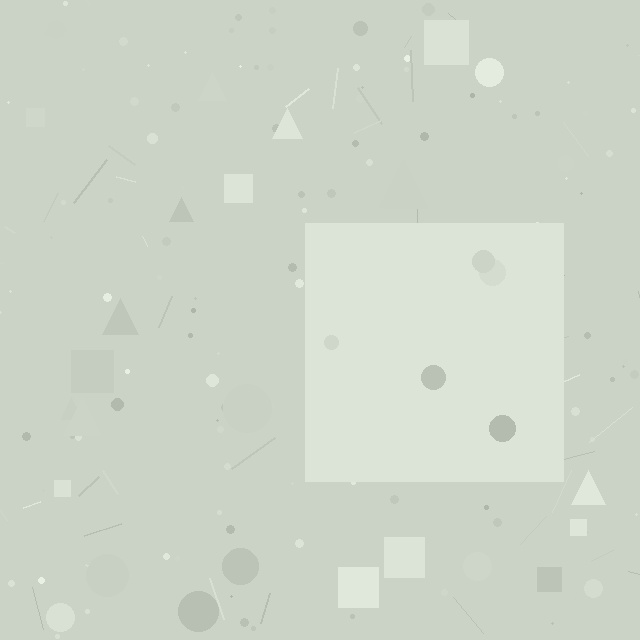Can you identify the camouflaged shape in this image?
The camouflaged shape is a square.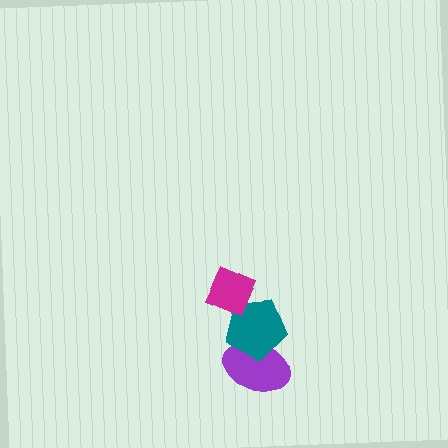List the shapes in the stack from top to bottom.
From top to bottom: the magenta diamond, the teal pentagon, the purple ellipse.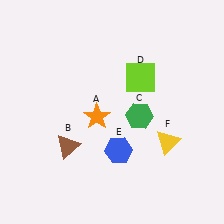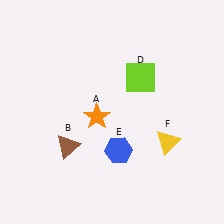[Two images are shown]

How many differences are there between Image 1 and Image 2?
There is 1 difference between the two images.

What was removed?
The green hexagon (C) was removed in Image 2.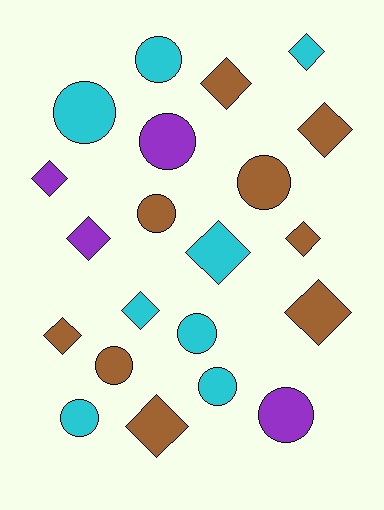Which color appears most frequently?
Brown, with 9 objects.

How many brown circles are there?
There are 3 brown circles.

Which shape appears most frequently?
Diamond, with 11 objects.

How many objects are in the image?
There are 21 objects.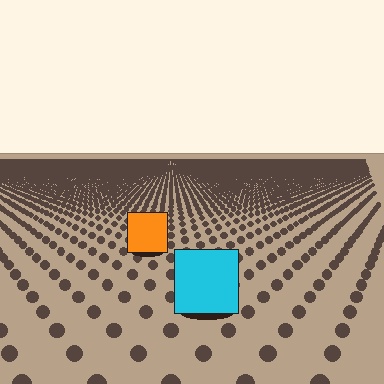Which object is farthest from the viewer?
The orange square is farthest from the viewer. It appears smaller and the ground texture around it is denser.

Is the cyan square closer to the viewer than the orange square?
Yes. The cyan square is closer — you can tell from the texture gradient: the ground texture is coarser near it.